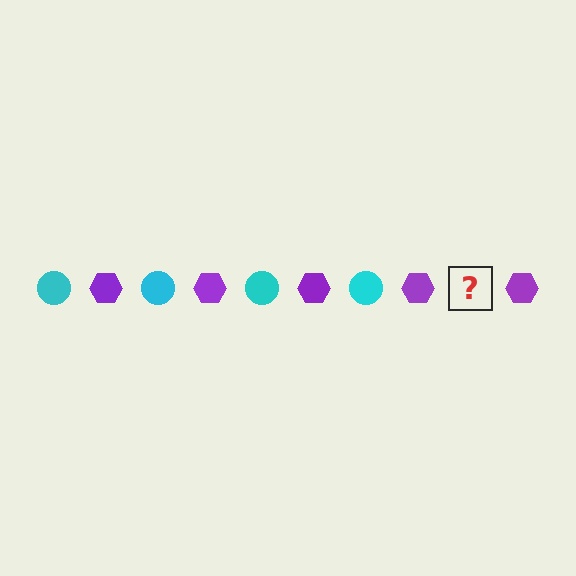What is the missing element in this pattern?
The missing element is a cyan circle.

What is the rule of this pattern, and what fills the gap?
The rule is that the pattern alternates between cyan circle and purple hexagon. The gap should be filled with a cyan circle.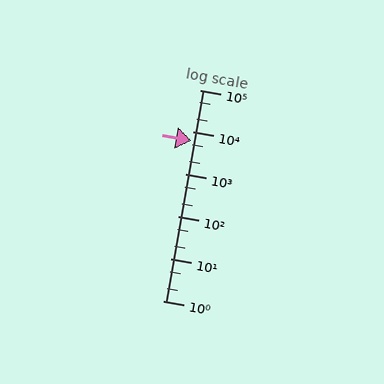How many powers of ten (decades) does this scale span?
The scale spans 5 decades, from 1 to 100000.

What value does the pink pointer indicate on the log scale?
The pointer indicates approximately 6300.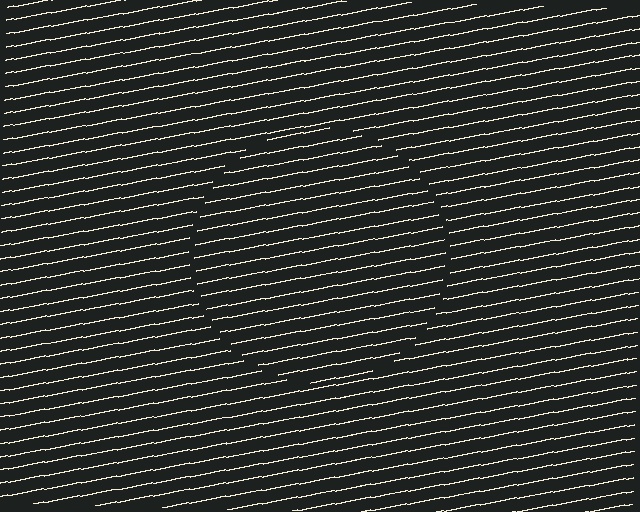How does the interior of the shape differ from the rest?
The interior of the shape contains the same grating, shifted by half a period — the contour is defined by the phase discontinuity where line-ends from the inner and outer gratings abut.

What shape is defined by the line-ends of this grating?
An illusory circle. The interior of the shape contains the same grating, shifted by half a period — the contour is defined by the phase discontinuity where line-ends from the inner and outer gratings abut.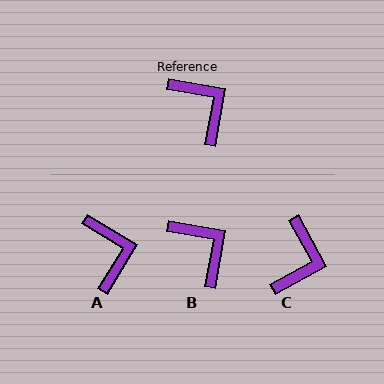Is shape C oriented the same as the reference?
No, it is off by about 51 degrees.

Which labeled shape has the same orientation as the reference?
B.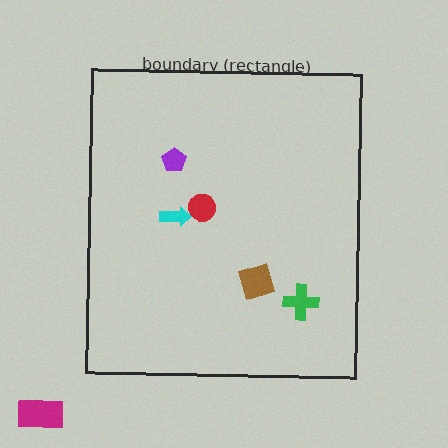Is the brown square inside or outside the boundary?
Inside.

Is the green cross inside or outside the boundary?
Inside.